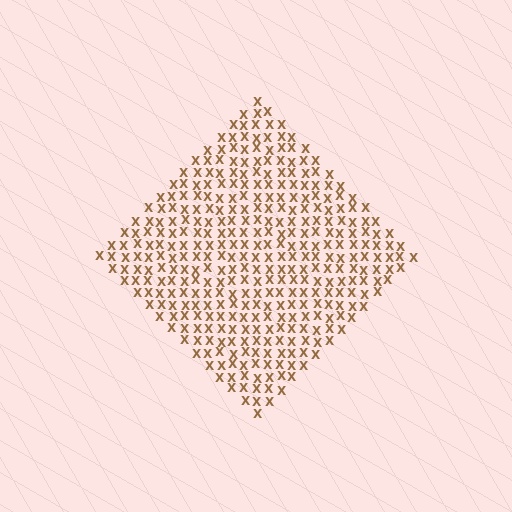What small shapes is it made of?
It is made of small letter X's.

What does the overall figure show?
The overall figure shows a diamond.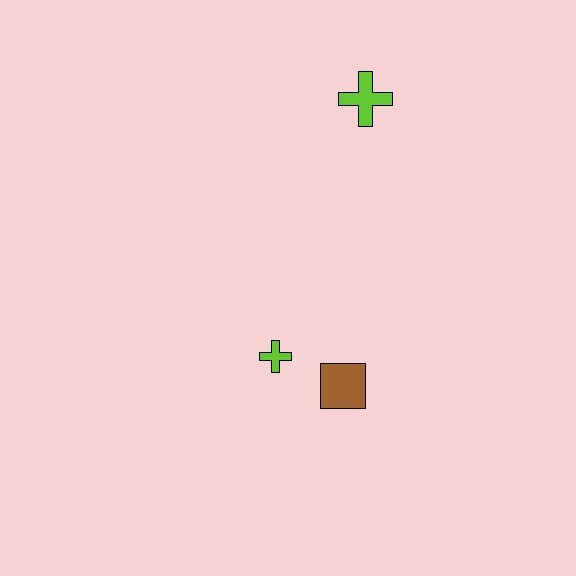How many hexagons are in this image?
There are no hexagons.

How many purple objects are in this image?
There are no purple objects.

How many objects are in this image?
There are 3 objects.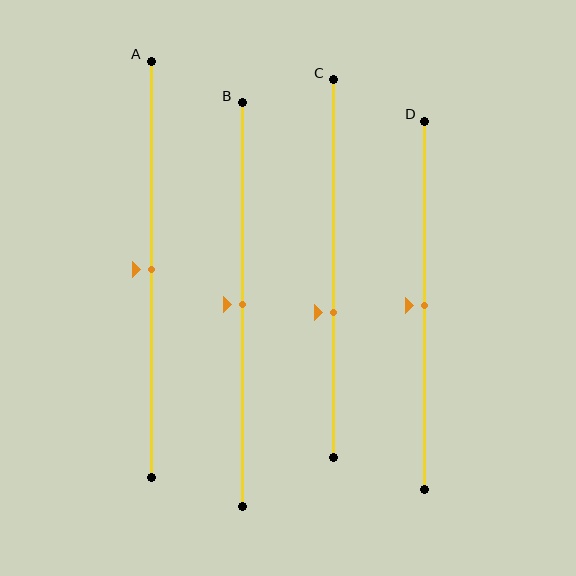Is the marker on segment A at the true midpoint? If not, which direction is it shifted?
Yes, the marker on segment A is at the true midpoint.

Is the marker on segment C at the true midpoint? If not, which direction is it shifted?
No, the marker on segment C is shifted downward by about 11% of the segment length.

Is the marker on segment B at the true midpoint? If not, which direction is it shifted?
Yes, the marker on segment B is at the true midpoint.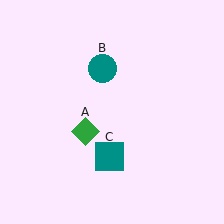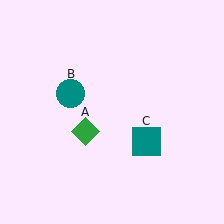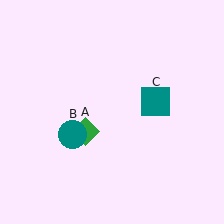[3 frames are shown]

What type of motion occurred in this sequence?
The teal circle (object B), teal square (object C) rotated counterclockwise around the center of the scene.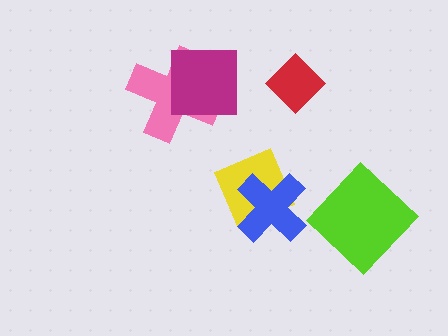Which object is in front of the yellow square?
The blue cross is in front of the yellow square.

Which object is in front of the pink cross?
The magenta square is in front of the pink cross.